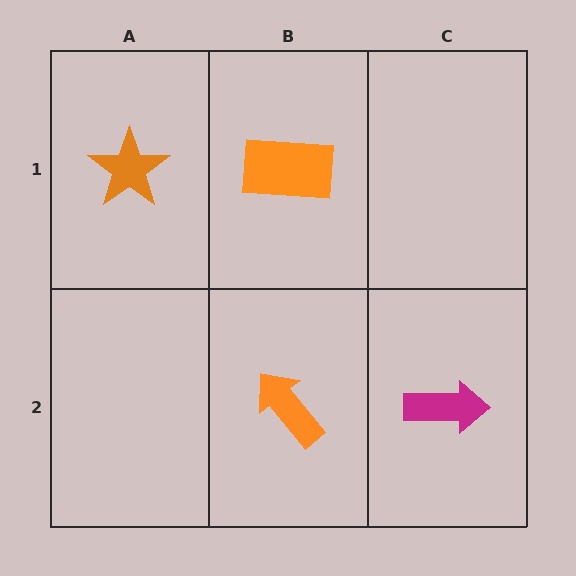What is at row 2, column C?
A magenta arrow.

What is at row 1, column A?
An orange star.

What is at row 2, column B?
An orange arrow.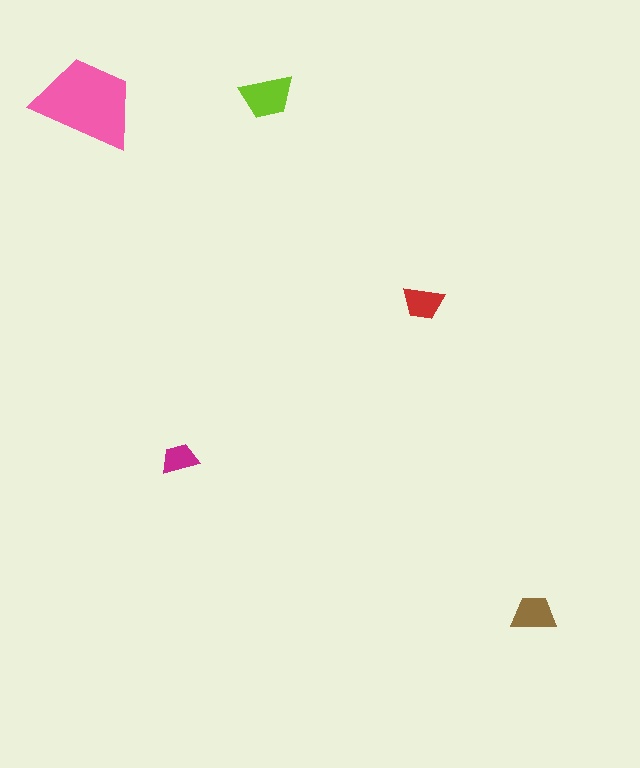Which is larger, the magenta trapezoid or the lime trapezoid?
The lime one.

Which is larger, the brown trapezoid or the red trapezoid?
The brown one.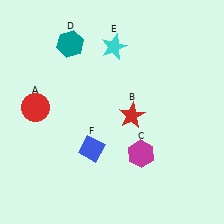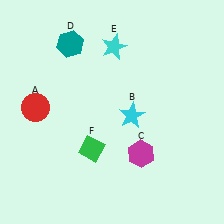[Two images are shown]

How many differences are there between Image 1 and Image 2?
There are 2 differences between the two images.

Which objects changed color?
B changed from red to cyan. F changed from blue to green.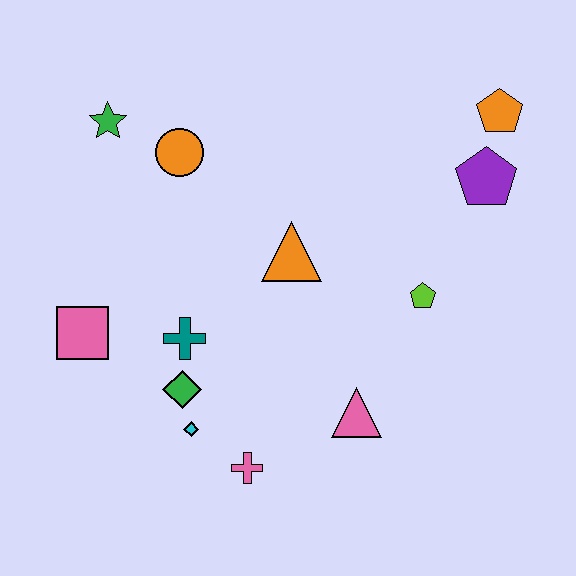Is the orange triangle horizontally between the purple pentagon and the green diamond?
Yes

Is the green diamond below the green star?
Yes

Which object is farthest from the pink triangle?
The green star is farthest from the pink triangle.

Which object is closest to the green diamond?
The cyan diamond is closest to the green diamond.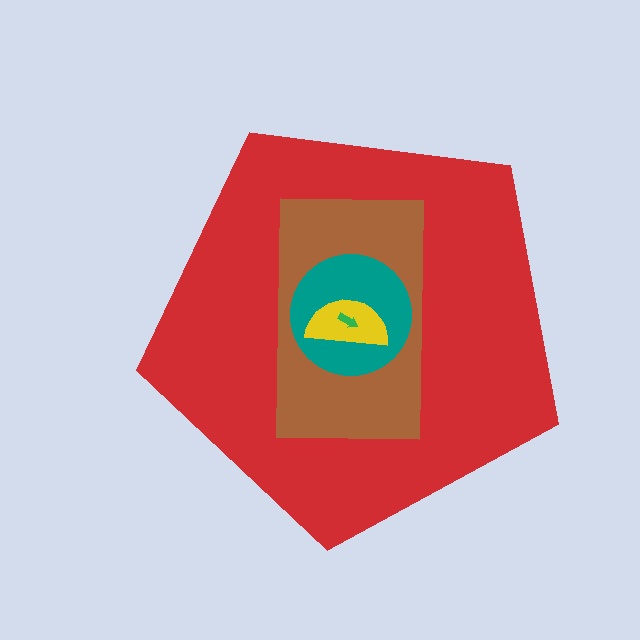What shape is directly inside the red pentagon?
The brown rectangle.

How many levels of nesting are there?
5.